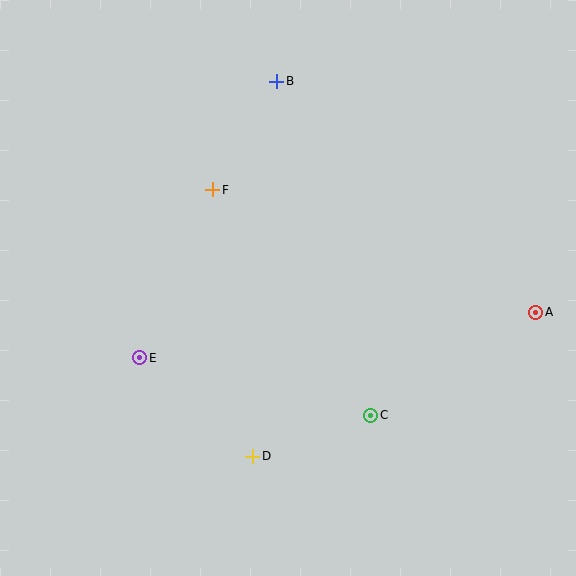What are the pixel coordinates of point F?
Point F is at (212, 190).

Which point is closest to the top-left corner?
Point F is closest to the top-left corner.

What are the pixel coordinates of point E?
Point E is at (140, 358).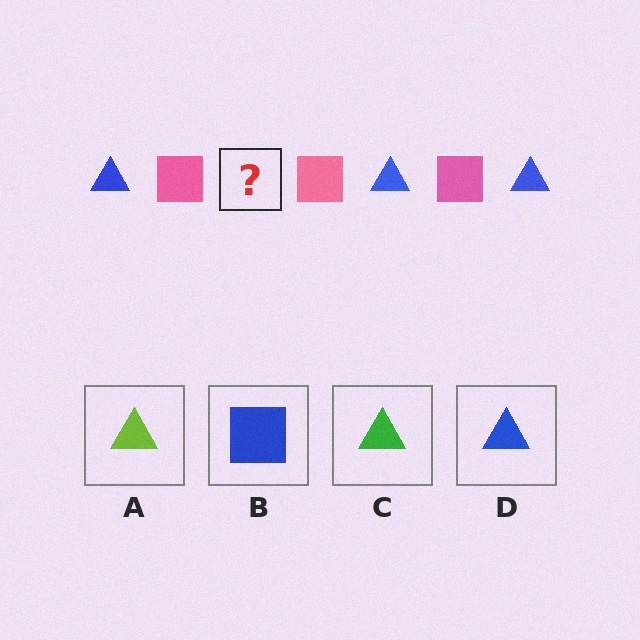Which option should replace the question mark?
Option D.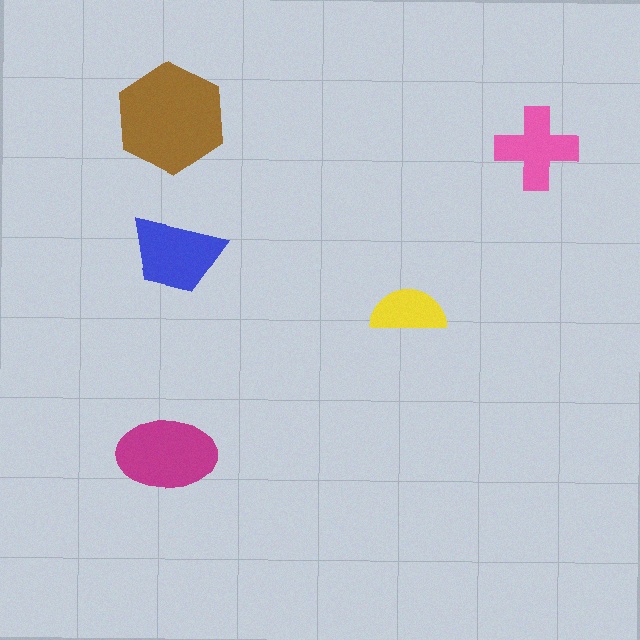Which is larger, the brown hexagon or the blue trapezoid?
The brown hexagon.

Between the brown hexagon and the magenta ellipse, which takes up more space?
The brown hexagon.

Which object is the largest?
The brown hexagon.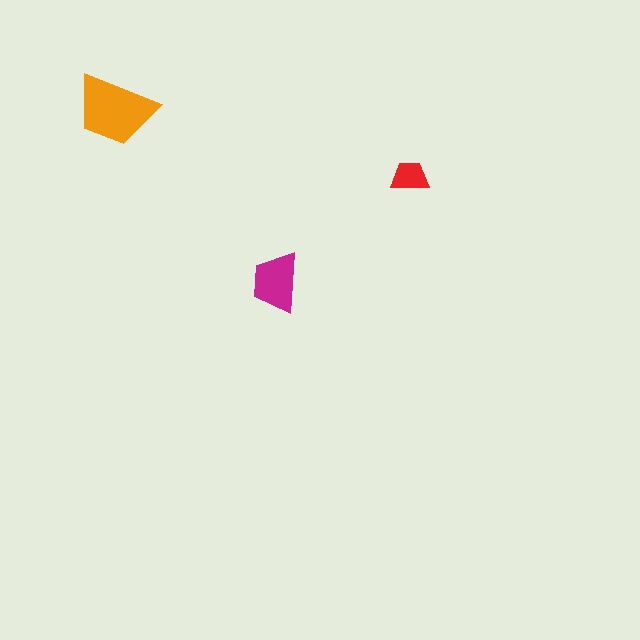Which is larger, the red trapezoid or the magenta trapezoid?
The magenta one.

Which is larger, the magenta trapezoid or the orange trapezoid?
The orange one.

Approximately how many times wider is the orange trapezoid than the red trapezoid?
About 2 times wider.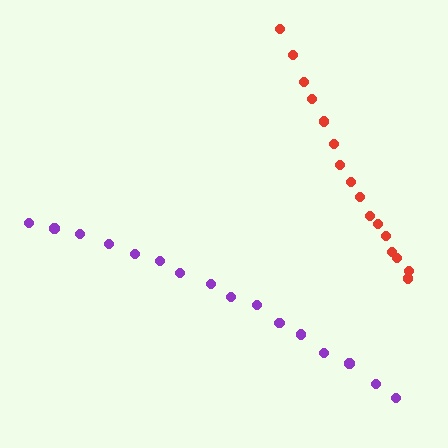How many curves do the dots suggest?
There are 2 distinct paths.